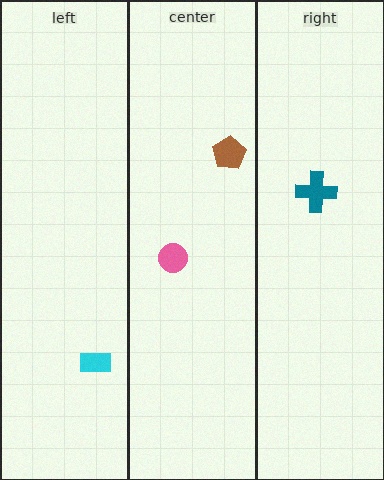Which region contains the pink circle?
The center region.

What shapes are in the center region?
The pink circle, the brown pentagon.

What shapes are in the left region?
The cyan rectangle.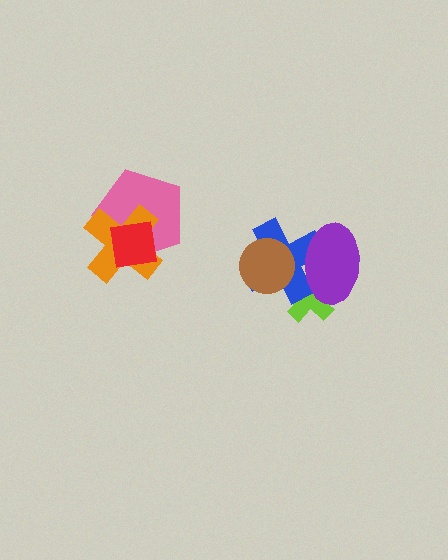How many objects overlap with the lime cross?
2 objects overlap with the lime cross.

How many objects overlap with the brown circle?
1 object overlaps with the brown circle.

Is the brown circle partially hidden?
No, no other shape covers it.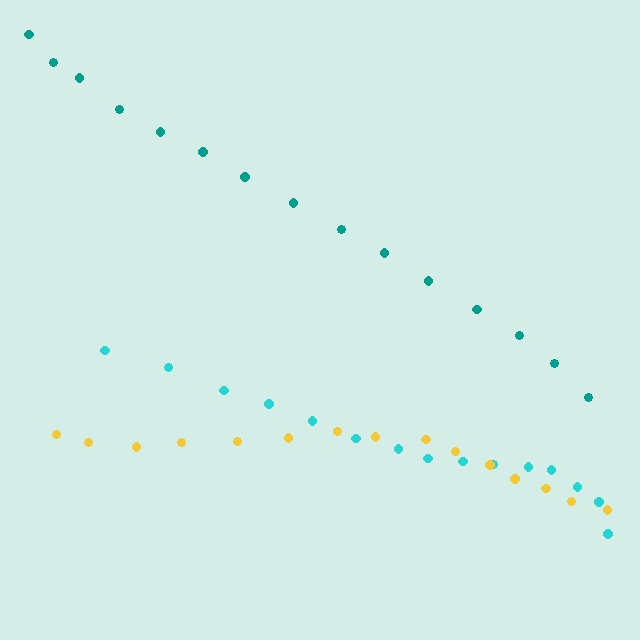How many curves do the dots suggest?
There are 3 distinct paths.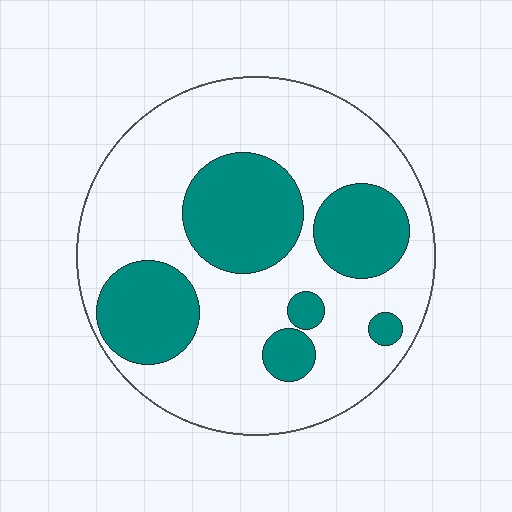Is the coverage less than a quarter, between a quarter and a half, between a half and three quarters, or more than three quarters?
Between a quarter and a half.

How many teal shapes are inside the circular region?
6.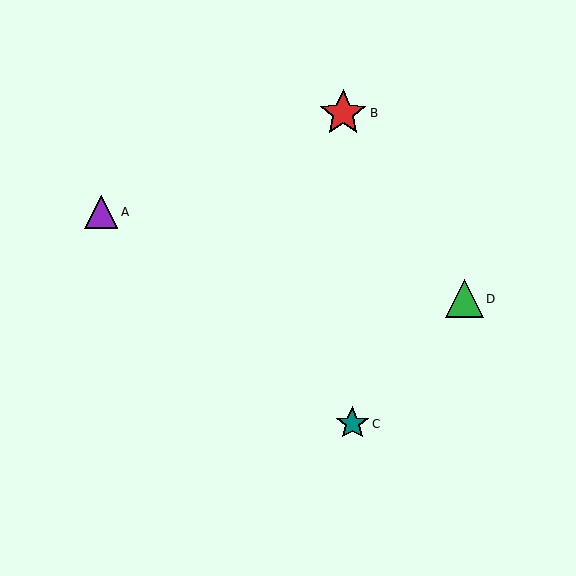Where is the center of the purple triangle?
The center of the purple triangle is at (101, 212).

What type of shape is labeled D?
Shape D is a green triangle.